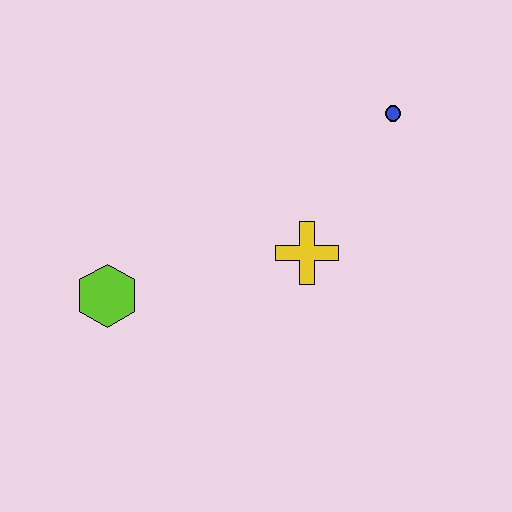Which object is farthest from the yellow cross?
The lime hexagon is farthest from the yellow cross.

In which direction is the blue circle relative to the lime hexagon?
The blue circle is to the right of the lime hexagon.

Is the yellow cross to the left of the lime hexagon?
No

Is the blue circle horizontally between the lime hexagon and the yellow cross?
No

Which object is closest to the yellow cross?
The blue circle is closest to the yellow cross.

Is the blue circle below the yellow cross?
No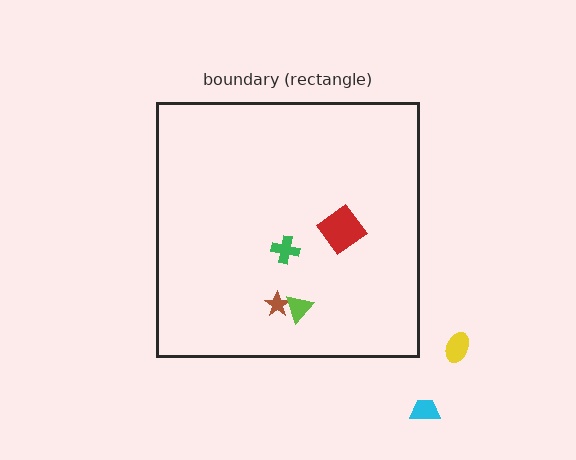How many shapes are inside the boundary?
4 inside, 2 outside.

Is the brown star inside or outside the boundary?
Inside.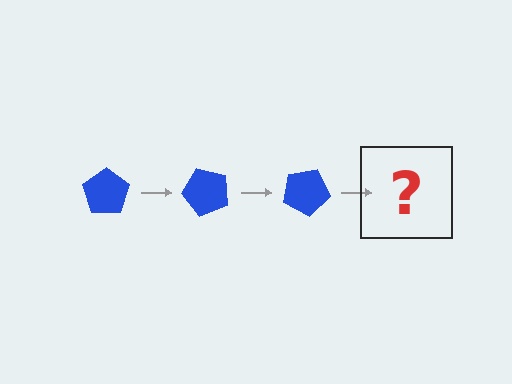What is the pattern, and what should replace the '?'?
The pattern is that the pentagon rotates 50 degrees each step. The '?' should be a blue pentagon rotated 150 degrees.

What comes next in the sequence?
The next element should be a blue pentagon rotated 150 degrees.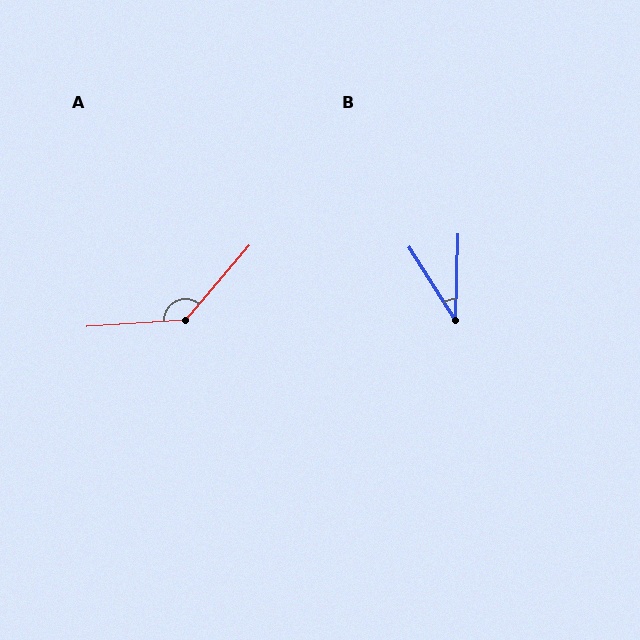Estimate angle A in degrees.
Approximately 134 degrees.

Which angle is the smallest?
B, at approximately 34 degrees.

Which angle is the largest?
A, at approximately 134 degrees.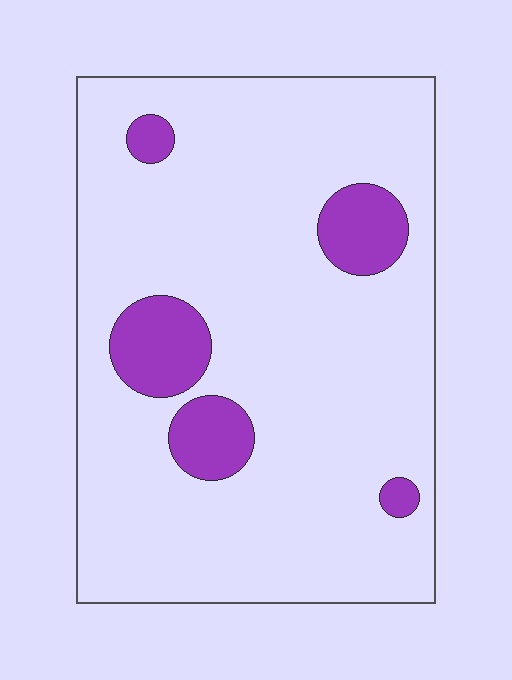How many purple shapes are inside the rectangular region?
5.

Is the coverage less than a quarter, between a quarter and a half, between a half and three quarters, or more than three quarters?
Less than a quarter.